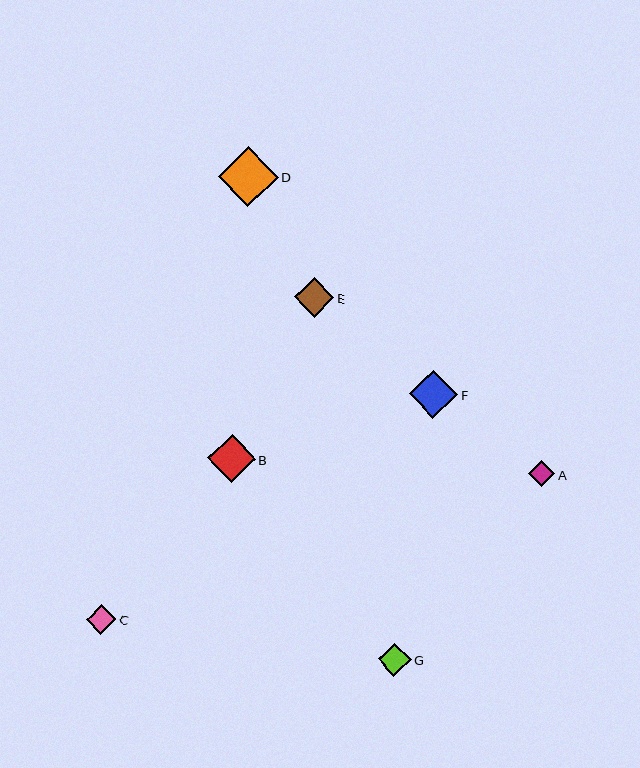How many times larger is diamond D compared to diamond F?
Diamond D is approximately 1.3 times the size of diamond F.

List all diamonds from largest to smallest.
From largest to smallest: D, F, B, E, G, C, A.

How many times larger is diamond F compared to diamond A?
Diamond F is approximately 1.8 times the size of diamond A.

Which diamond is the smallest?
Diamond A is the smallest with a size of approximately 26 pixels.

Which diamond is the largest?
Diamond D is the largest with a size of approximately 60 pixels.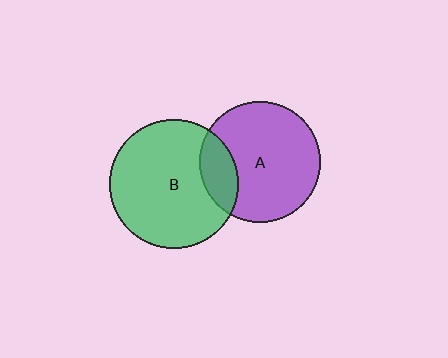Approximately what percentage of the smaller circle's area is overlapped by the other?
Approximately 20%.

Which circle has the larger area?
Circle B (green).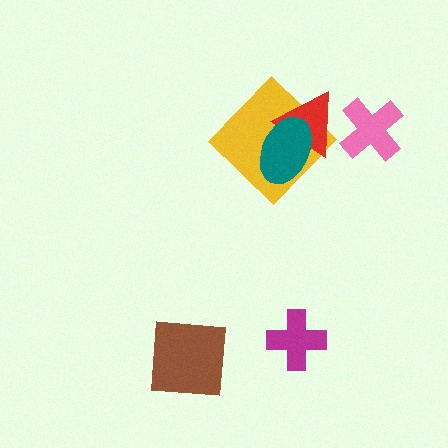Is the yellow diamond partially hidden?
Yes, it is partially covered by another shape.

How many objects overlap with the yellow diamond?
2 objects overlap with the yellow diamond.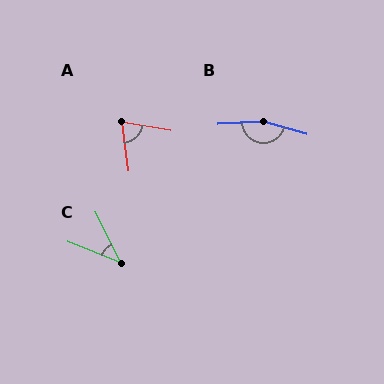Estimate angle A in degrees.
Approximately 73 degrees.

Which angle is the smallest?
C, at approximately 42 degrees.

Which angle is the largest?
B, at approximately 161 degrees.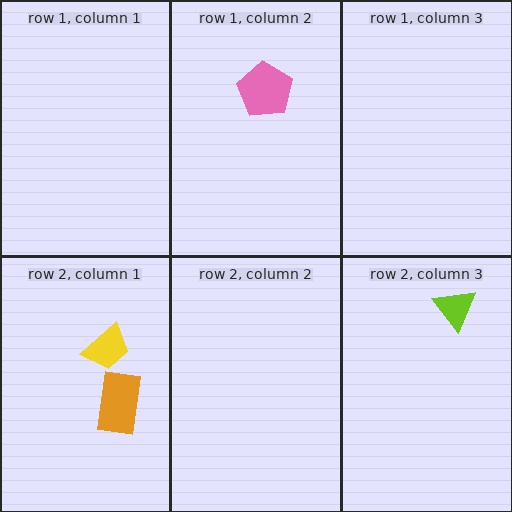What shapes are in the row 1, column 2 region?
The pink pentagon.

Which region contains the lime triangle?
The row 2, column 3 region.